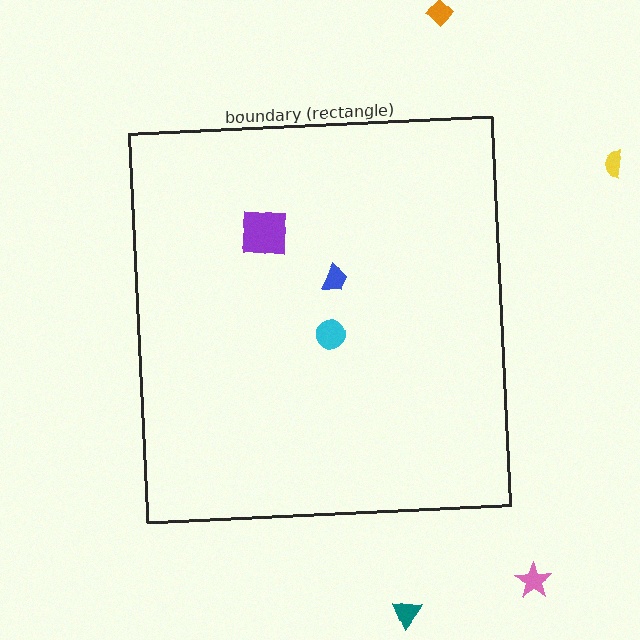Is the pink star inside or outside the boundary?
Outside.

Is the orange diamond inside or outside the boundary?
Outside.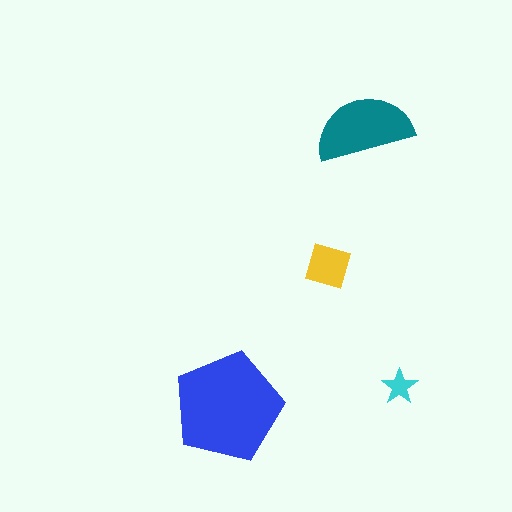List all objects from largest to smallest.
The blue pentagon, the teal semicircle, the yellow square, the cyan star.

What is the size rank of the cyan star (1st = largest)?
4th.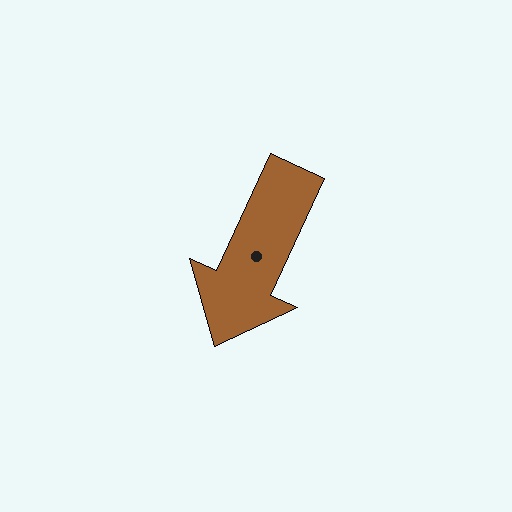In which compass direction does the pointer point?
Southwest.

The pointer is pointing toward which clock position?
Roughly 7 o'clock.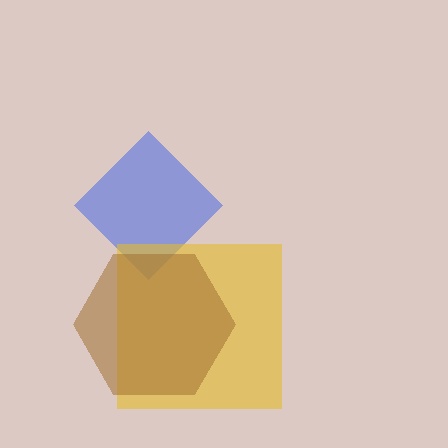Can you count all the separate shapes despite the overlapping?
Yes, there are 3 separate shapes.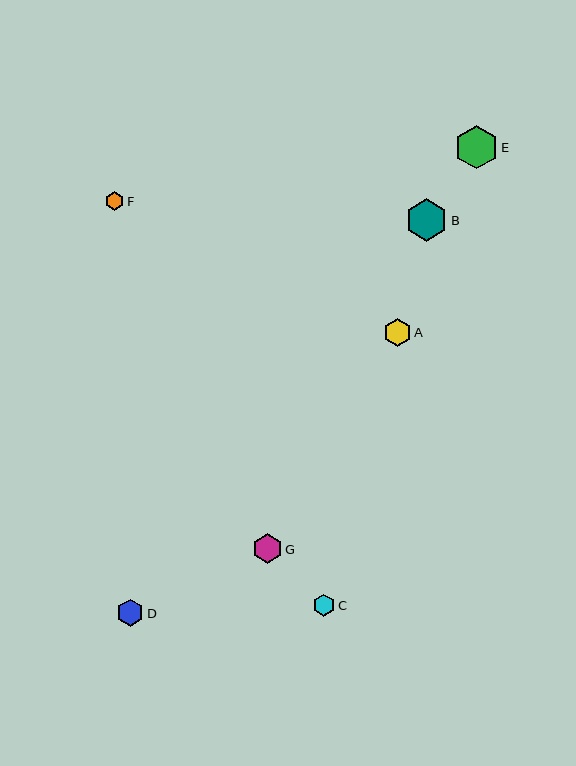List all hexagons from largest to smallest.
From largest to smallest: E, B, G, A, D, C, F.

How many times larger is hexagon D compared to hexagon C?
Hexagon D is approximately 1.3 times the size of hexagon C.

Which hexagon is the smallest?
Hexagon F is the smallest with a size of approximately 19 pixels.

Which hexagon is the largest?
Hexagon E is the largest with a size of approximately 44 pixels.